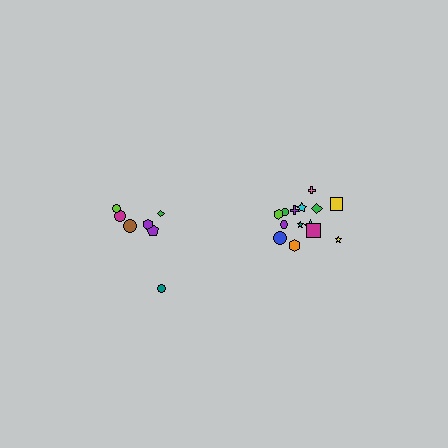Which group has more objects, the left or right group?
The right group.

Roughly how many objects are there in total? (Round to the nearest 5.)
Roughly 20 objects in total.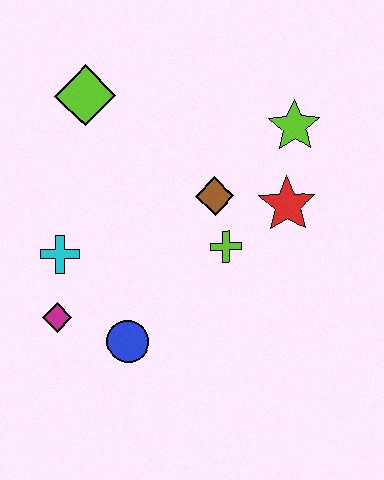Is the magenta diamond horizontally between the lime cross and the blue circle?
No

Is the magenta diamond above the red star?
No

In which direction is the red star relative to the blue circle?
The red star is to the right of the blue circle.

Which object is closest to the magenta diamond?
The cyan cross is closest to the magenta diamond.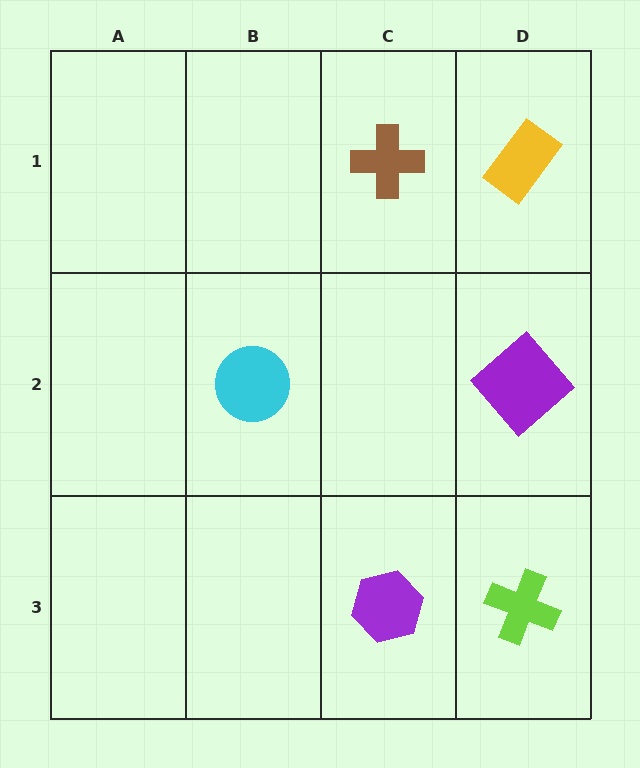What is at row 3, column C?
A purple hexagon.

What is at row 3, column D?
A lime cross.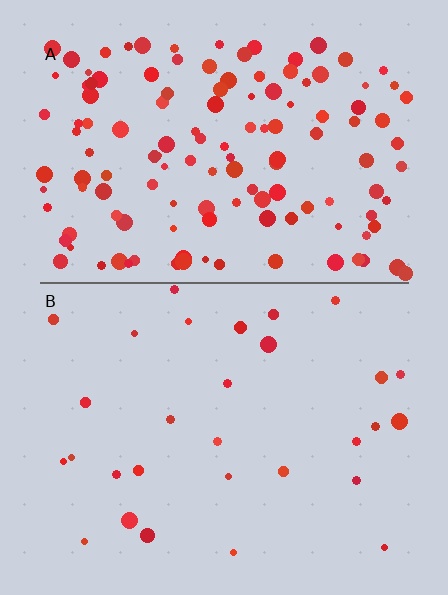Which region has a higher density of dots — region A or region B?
A (the top).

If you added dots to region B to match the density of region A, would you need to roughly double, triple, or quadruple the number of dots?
Approximately quadruple.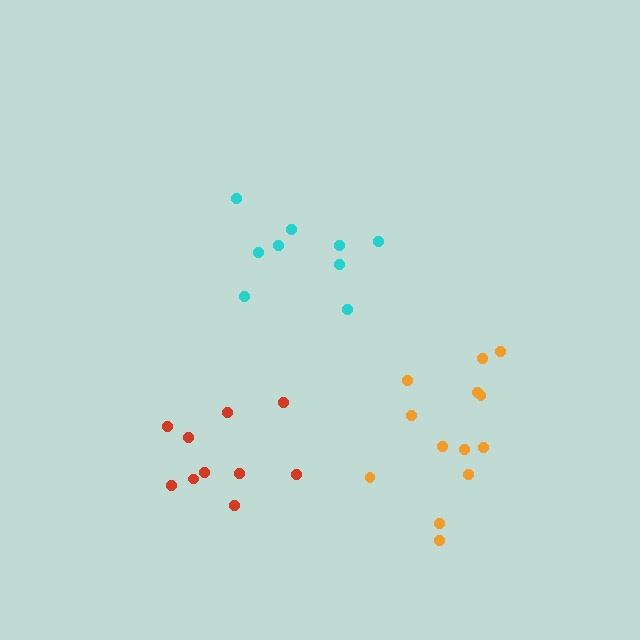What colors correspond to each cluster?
The clusters are colored: orange, red, cyan.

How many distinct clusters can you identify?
There are 3 distinct clusters.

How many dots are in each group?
Group 1: 13 dots, Group 2: 10 dots, Group 3: 9 dots (32 total).